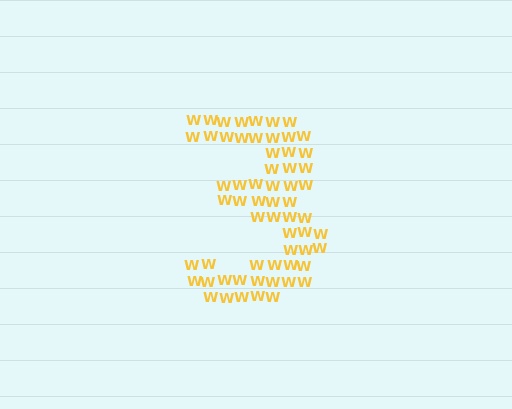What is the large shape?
The large shape is the digit 3.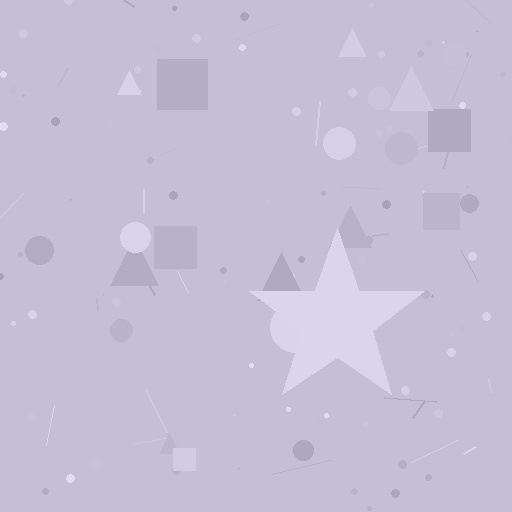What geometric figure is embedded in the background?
A star is embedded in the background.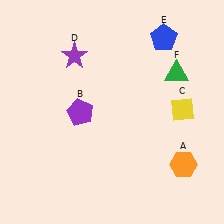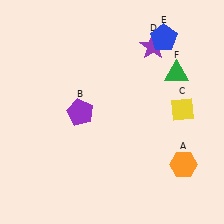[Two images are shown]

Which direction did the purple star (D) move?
The purple star (D) moved right.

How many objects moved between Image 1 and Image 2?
1 object moved between the two images.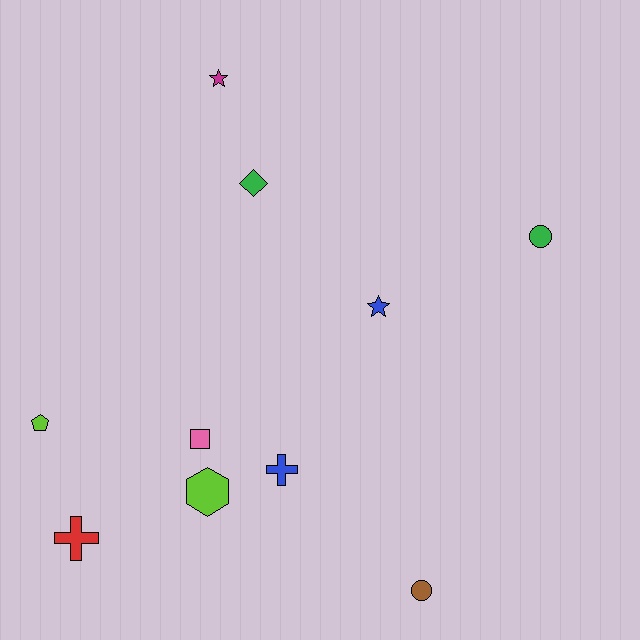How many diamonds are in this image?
There is 1 diamond.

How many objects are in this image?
There are 10 objects.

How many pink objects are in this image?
There is 1 pink object.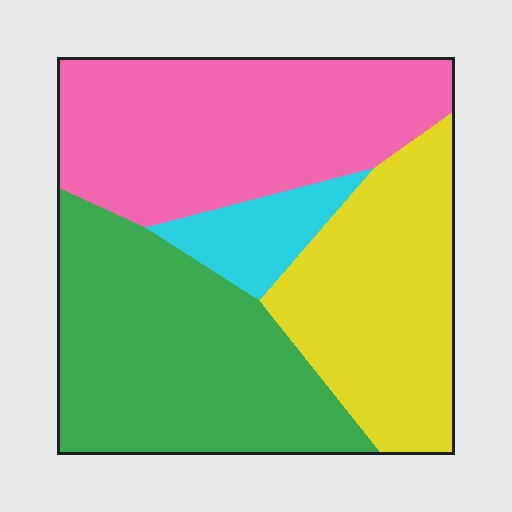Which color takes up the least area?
Cyan, at roughly 5%.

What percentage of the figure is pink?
Pink takes up about one third (1/3) of the figure.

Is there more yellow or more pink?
Pink.